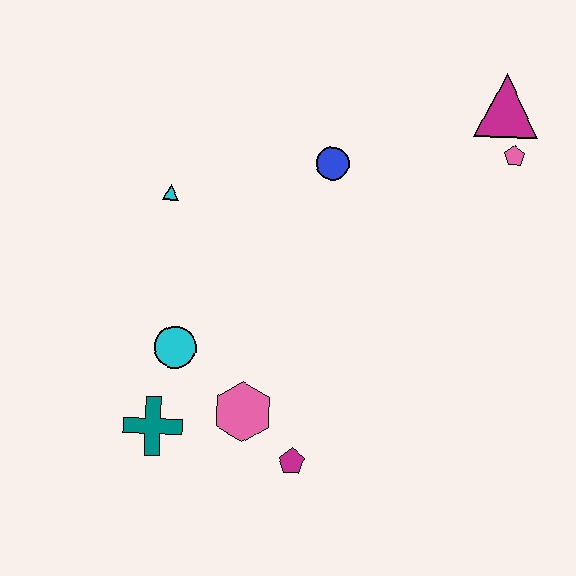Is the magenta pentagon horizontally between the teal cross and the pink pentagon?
Yes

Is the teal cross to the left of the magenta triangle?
Yes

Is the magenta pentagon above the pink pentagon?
No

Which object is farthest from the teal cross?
The magenta triangle is farthest from the teal cross.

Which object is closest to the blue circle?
The cyan triangle is closest to the blue circle.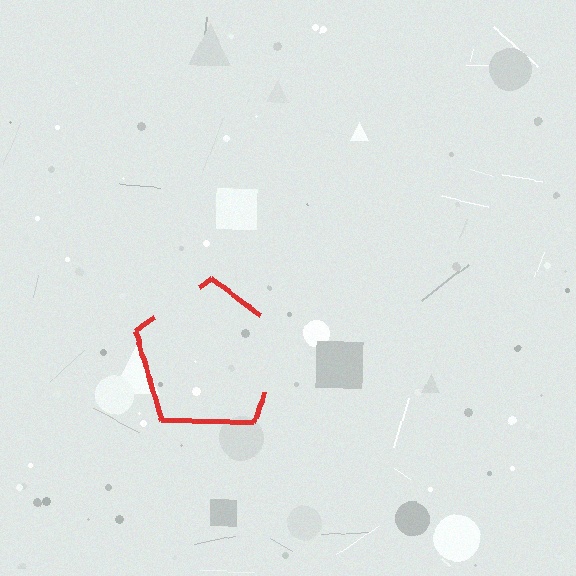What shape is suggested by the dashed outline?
The dashed outline suggests a pentagon.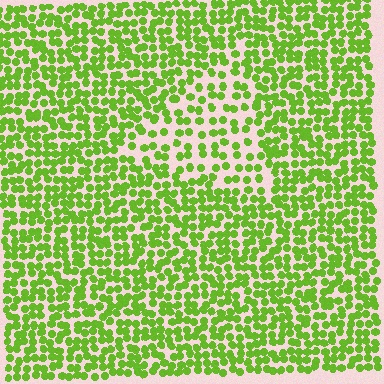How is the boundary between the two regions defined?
The boundary is defined by a change in element density (approximately 1.8x ratio). All elements are the same color, size, and shape.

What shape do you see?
I see a triangle.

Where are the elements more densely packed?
The elements are more densely packed outside the triangle boundary.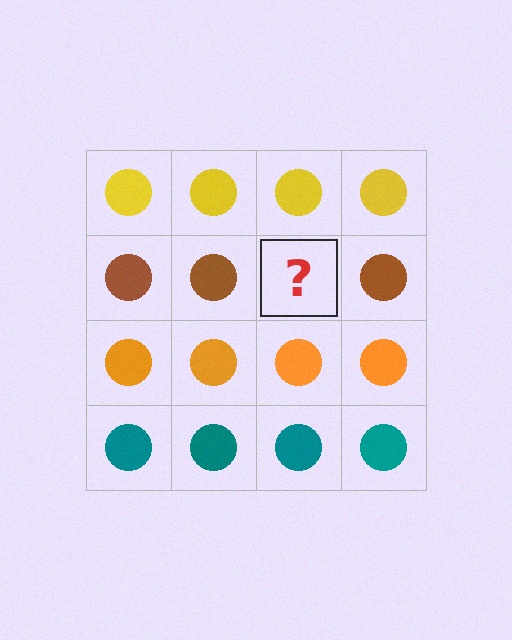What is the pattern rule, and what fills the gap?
The rule is that each row has a consistent color. The gap should be filled with a brown circle.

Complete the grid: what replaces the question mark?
The question mark should be replaced with a brown circle.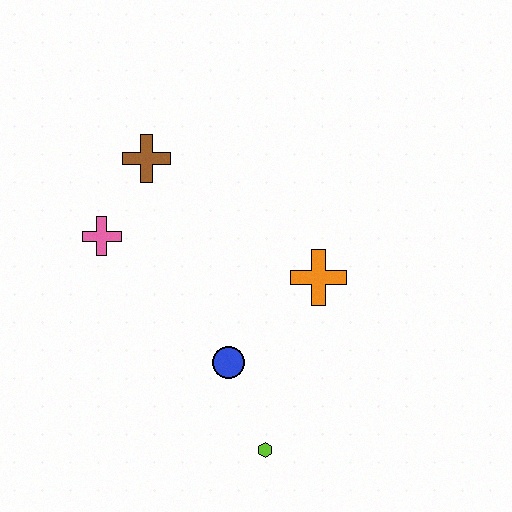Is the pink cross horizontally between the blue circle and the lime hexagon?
No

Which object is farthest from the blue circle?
The brown cross is farthest from the blue circle.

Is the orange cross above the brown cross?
No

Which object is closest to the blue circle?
The lime hexagon is closest to the blue circle.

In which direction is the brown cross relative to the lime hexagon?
The brown cross is above the lime hexagon.